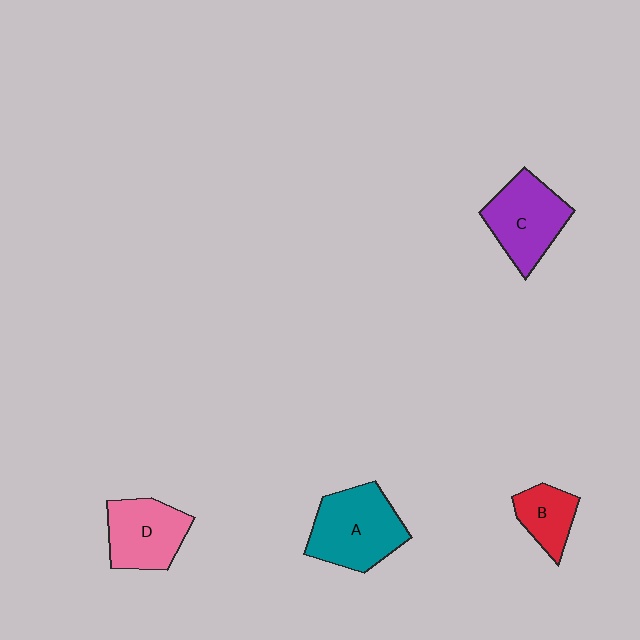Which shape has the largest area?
Shape A (teal).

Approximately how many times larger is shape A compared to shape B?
Approximately 2.0 times.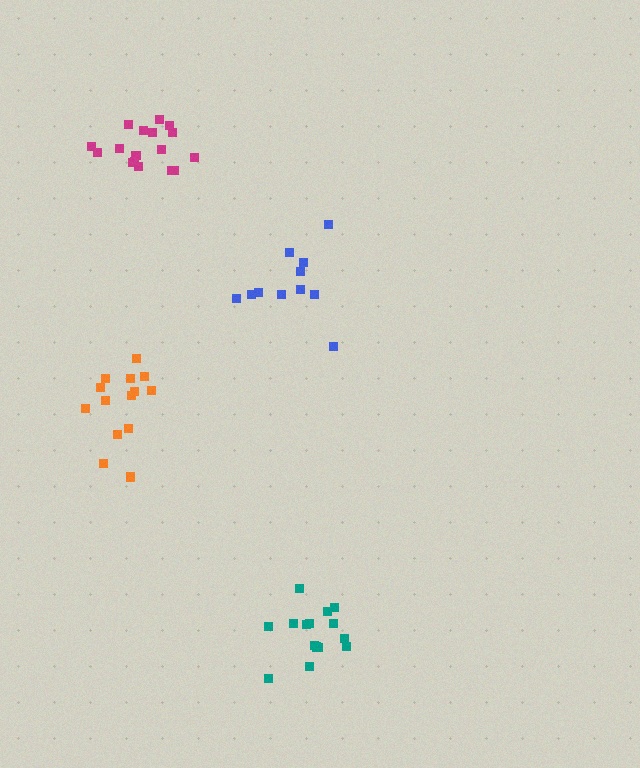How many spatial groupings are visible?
There are 4 spatial groupings.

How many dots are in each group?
Group 1: 14 dots, Group 2: 11 dots, Group 3: 15 dots, Group 4: 17 dots (57 total).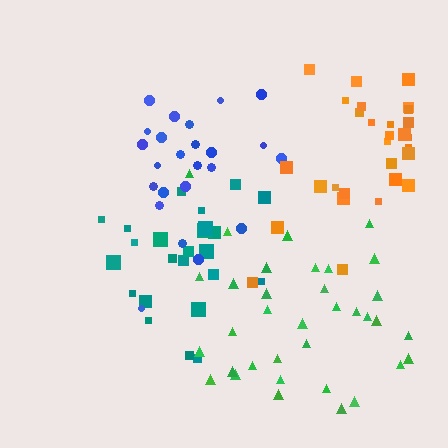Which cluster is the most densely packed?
Teal.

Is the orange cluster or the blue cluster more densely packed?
Orange.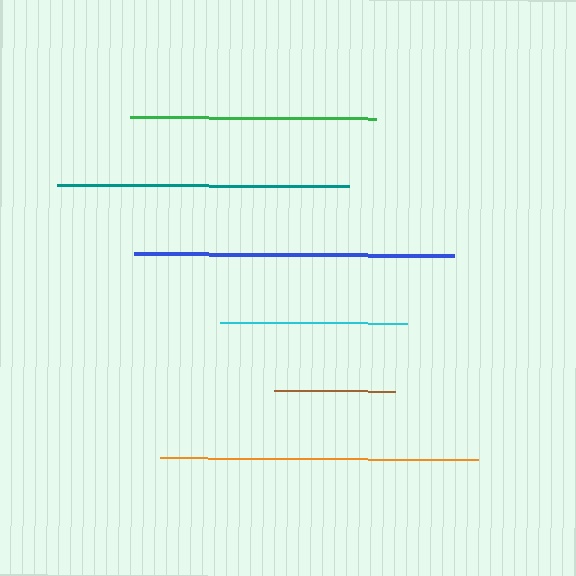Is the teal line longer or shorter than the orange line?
The orange line is longer than the teal line.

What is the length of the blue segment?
The blue segment is approximately 320 pixels long.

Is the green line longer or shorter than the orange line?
The orange line is longer than the green line.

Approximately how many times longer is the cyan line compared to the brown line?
The cyan line is approximately 1.5 times the length of the brown line.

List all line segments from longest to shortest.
From longest to shortest: blue, orange, teal, green, cyan, brown.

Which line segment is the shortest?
The brown line is the shortest at approximately 121 pixels.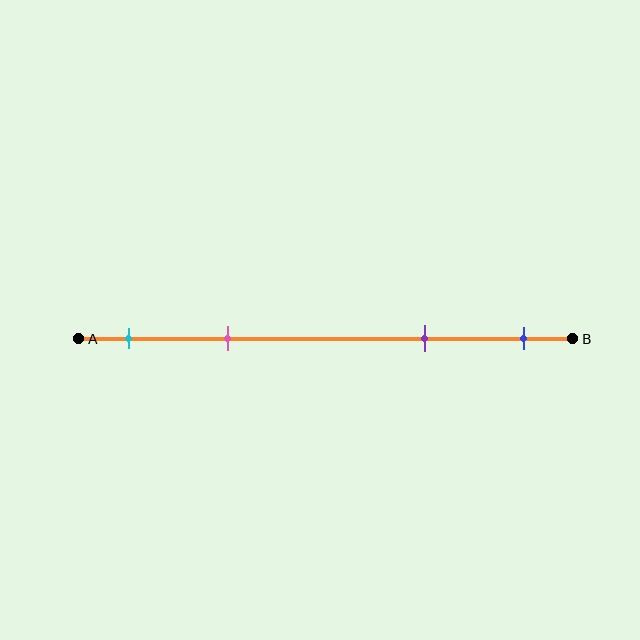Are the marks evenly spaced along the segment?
No, the marks are not evenly spaced.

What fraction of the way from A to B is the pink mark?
The pink mark is approximately 30% (0.3) of the way from A to B.